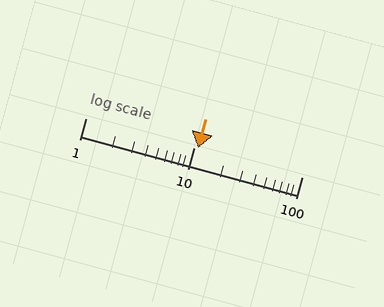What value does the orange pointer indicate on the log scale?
The pointer indicates approximately 11.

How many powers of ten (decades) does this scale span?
The scale spans 2 decades, from 1 to 100.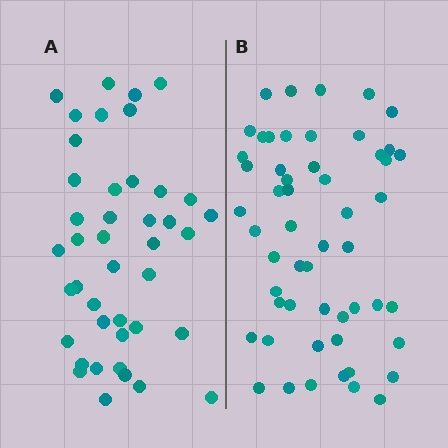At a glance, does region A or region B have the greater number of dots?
Region B (the right region) has more dots.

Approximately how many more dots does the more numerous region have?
Region B has roughly 12 or so more dots than region A.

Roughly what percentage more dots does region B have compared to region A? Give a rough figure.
About 30% more.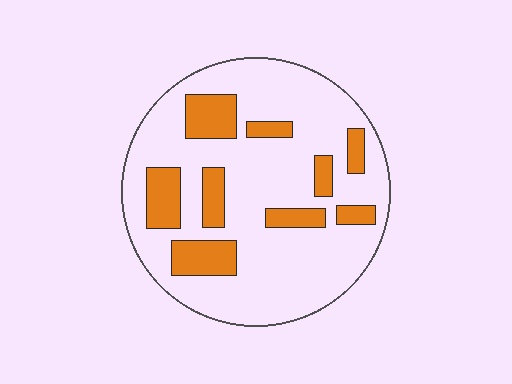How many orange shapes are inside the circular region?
9.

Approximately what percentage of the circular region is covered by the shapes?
Approximately 20%.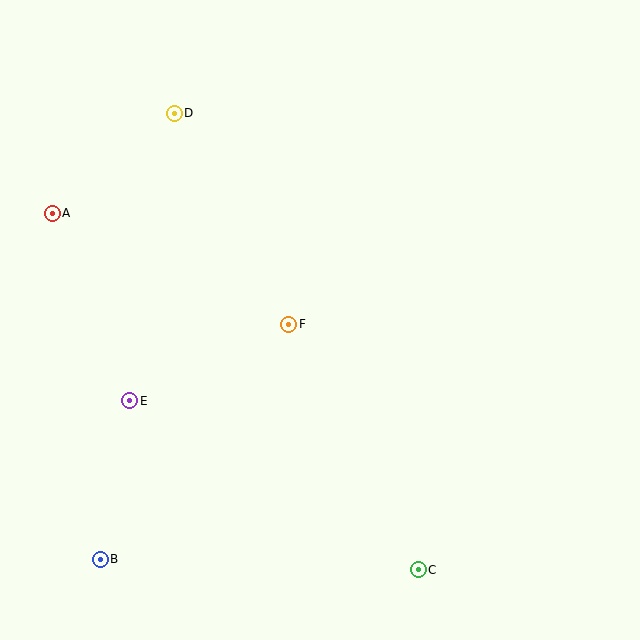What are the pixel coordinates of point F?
Point F is at (289, 324).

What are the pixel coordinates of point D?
Point D is at (174, 113).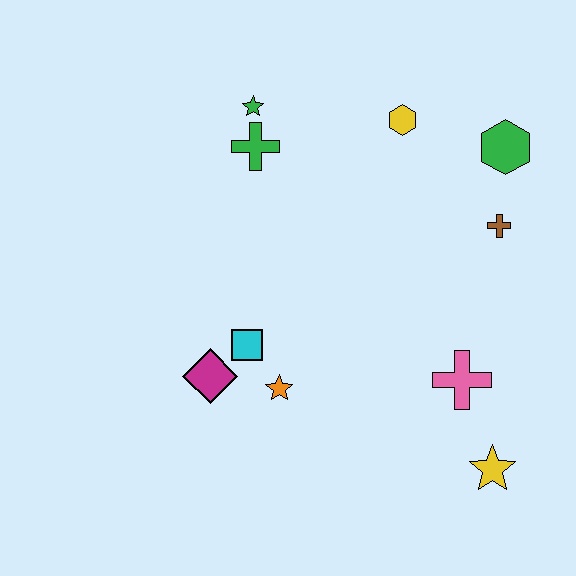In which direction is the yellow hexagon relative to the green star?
The yellow hexagon is to the right of the green star.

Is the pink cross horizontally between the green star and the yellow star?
Yes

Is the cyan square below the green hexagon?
Yes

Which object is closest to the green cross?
The green star is closest to the green cross.